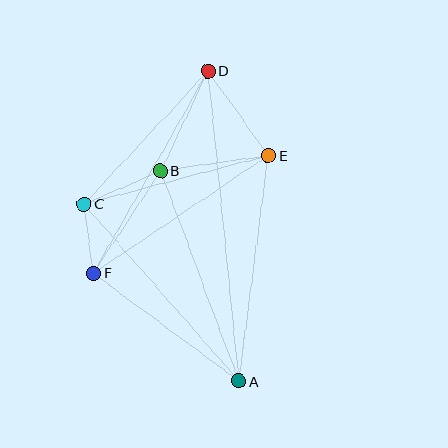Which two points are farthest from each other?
Points A and D are farthest from each other.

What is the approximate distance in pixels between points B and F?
The distance between B and F is approximately 123 pixels.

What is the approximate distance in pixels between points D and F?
The distance between D and F is approximately 233 pixels.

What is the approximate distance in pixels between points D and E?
The distance between D and E is approximately 104 pixels.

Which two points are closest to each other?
Points C and F are closest to each other.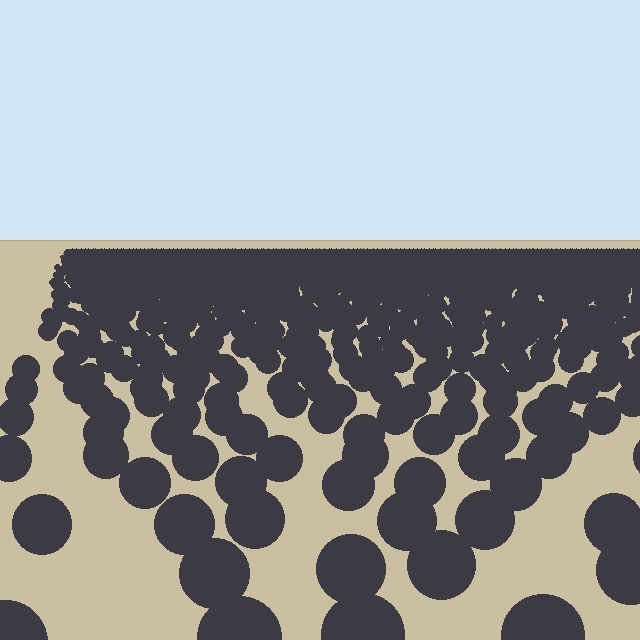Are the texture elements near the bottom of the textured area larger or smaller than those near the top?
Larger. Near the bottom, elements are closer to the viewer and appear at a bigger on-screen size.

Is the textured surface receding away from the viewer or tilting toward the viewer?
The surface is receding away from the viewer. Texture elements get smaller and denser toward the top.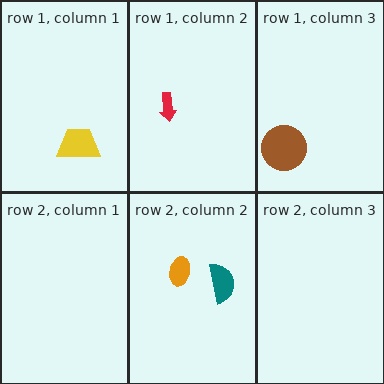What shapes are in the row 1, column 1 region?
The yellow trapezoid.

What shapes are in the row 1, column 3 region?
The brown circle.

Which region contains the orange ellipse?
The row 2, column 2 region.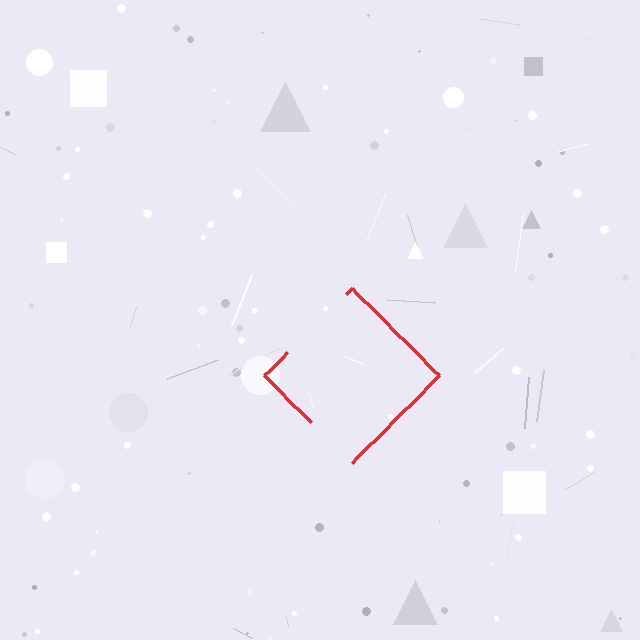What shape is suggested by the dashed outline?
The dashed outline suggests a diamond.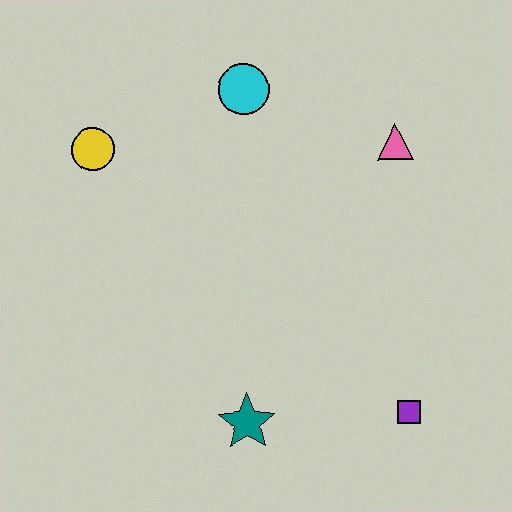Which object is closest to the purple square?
The teal star is closest to the purple square.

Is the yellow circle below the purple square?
No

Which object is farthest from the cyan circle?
The purple square is farthest from the cyan circle.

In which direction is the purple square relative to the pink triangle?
The purple square is below the pink triangle.